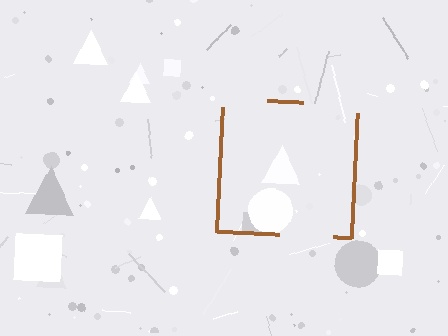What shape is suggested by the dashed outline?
The dashed outline suggests a square.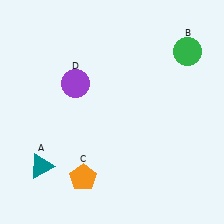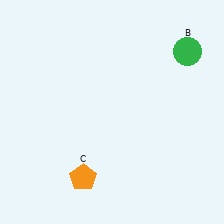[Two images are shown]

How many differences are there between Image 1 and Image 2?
There are 2 differences between the two images.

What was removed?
The teal triangle (A), the purple circle (D) were removed in Image 2.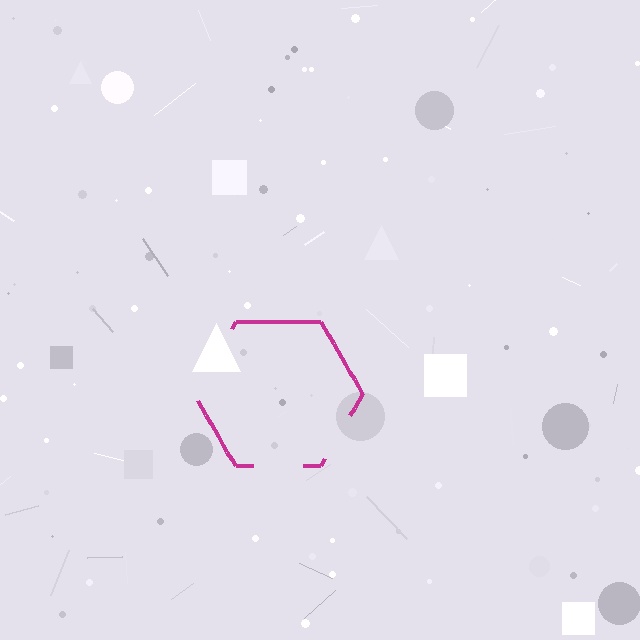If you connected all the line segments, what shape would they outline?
They would outline a hexagon.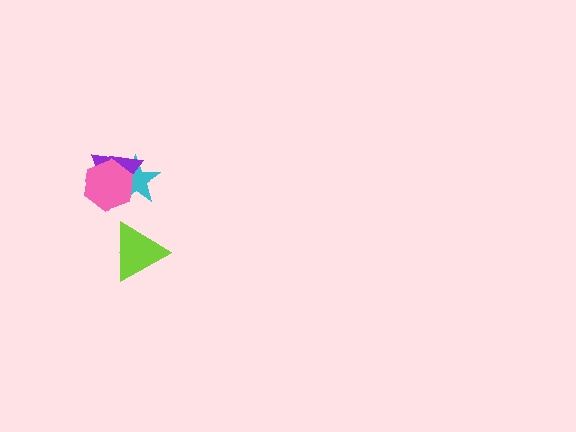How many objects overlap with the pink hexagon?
2 objects overlap with the pink hexagon.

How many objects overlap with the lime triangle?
0 objects overlap with the lime triangle.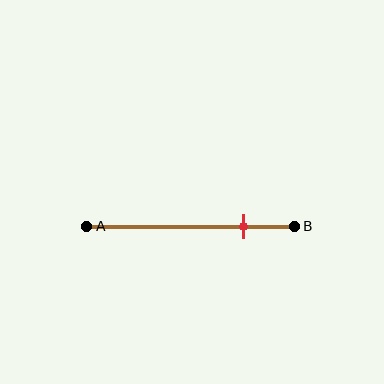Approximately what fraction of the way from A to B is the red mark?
The red mark is approximately 75% of the way from A to B.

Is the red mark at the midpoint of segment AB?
No, the mark is at about 75% from A, not at the 50% midpoint.